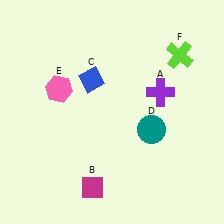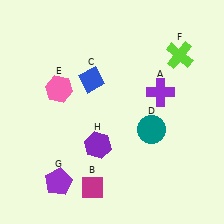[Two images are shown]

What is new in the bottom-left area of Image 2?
A purple pentagon (G) was added in the bottom-left area of Image 2.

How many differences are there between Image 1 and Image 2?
There are 2 differences between the two images.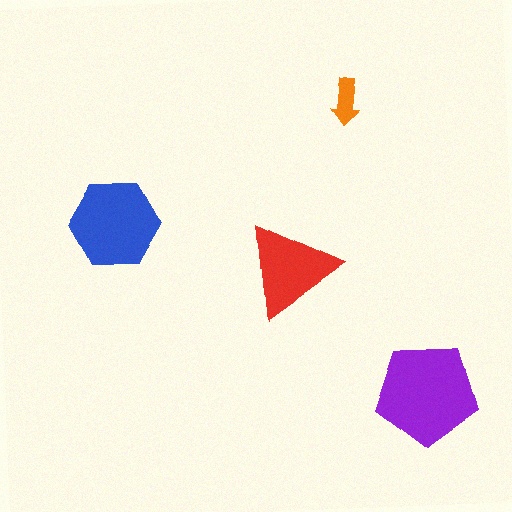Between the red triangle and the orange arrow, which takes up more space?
The red triangle.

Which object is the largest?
The purple pentagon.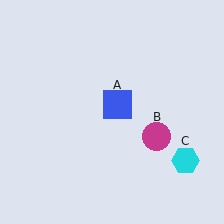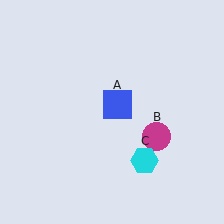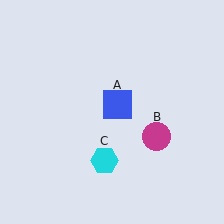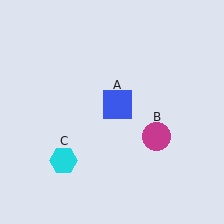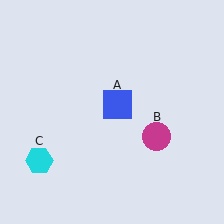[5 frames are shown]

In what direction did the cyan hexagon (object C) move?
The cyan hexagon (object C) moved left.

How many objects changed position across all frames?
1 object changed position: cyan hexagon (object C).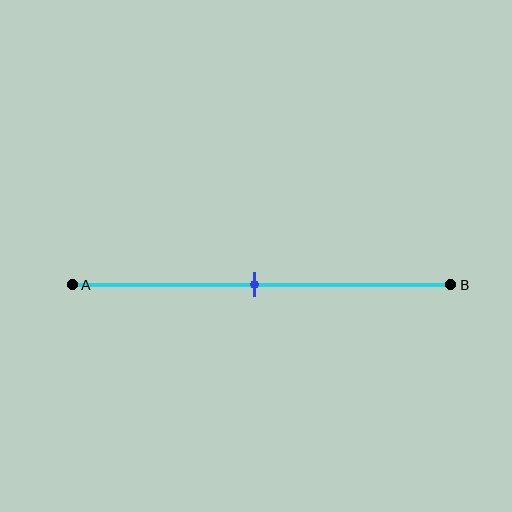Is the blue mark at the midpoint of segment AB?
Yes, the mark is approximately at the midpoint.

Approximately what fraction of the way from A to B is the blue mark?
The blue mark is approximately 50% of the way from A to B.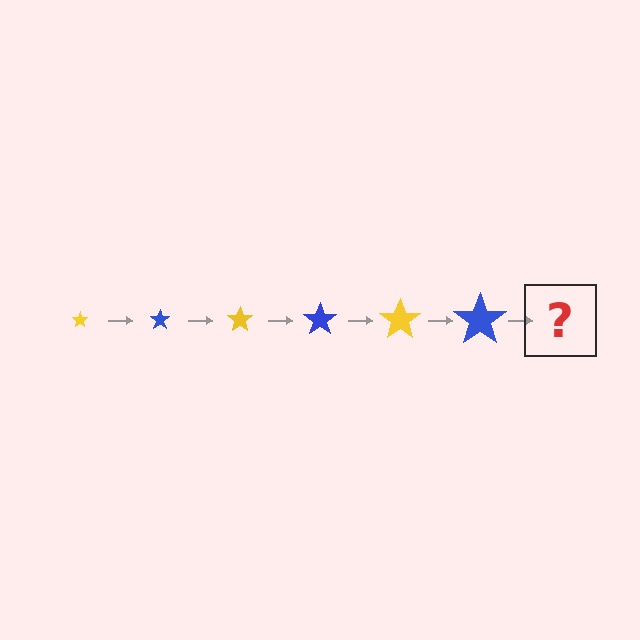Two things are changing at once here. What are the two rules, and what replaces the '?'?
The two rules are that the star grows larger each step and the color cycles through yellow and blue. The '?' should be a yellow star, larger than the previous one.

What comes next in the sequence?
The next element should be a yellow star, larger than the previous one.